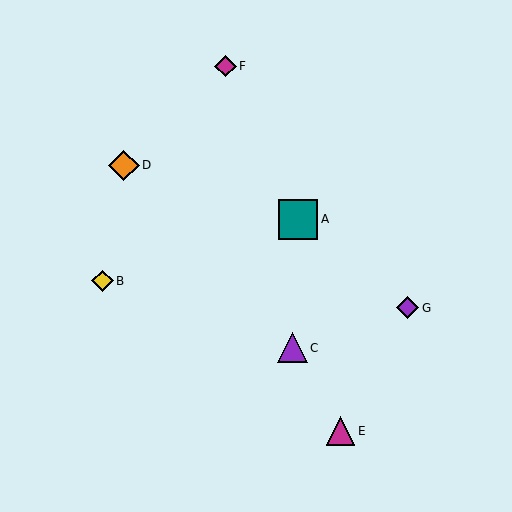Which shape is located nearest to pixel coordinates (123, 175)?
The orange diamond (labeled D) at (124, 165) is nearest to that location.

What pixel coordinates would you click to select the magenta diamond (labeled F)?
Click at (225, 66) to select the magenta diamond F.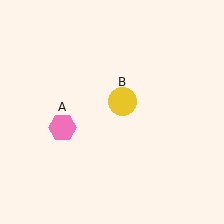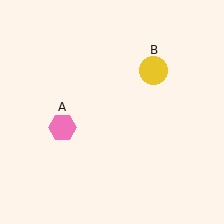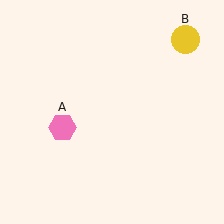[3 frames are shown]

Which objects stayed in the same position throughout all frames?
Pink hexagon (object A) remained stationary.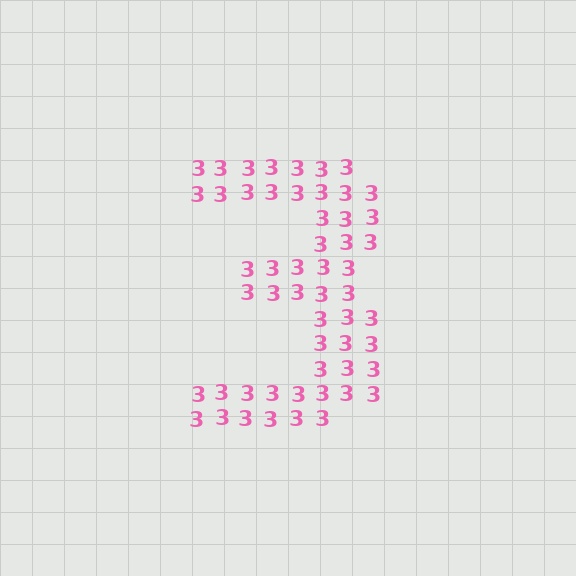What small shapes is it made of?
It is made of small digit 3's.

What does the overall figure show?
The overall figure shows the digit 3.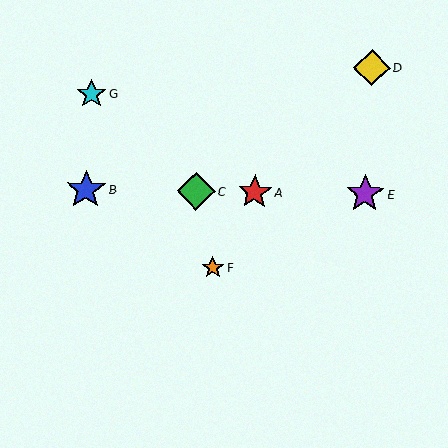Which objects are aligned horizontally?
Objects A, B, C, E are aligned horizontally.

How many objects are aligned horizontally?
4 objects (A, B, C, E) are aligned horizontally.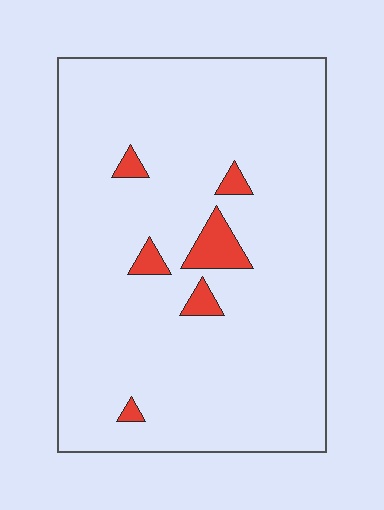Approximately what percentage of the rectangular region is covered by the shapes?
Approximately 5%.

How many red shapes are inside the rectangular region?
6.